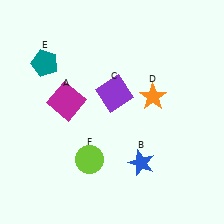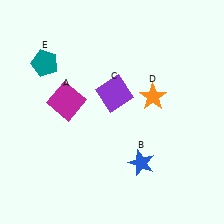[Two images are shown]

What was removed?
The lime circle (F) was removed in Image 2.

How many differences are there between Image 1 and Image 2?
There is 1 difference between the two images.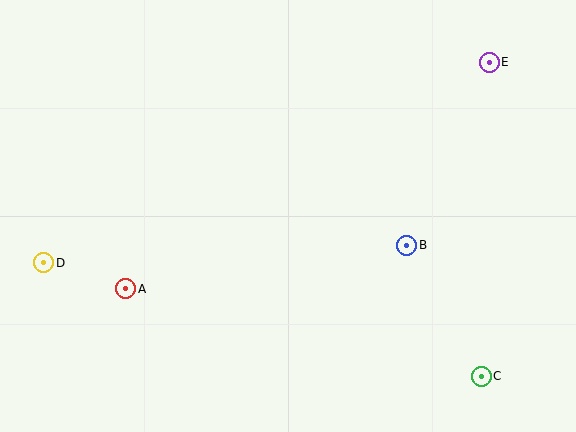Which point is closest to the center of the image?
Point B at (407, 245) is closest to the center.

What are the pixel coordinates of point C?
Point C is at (481, 376).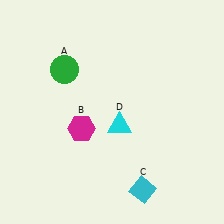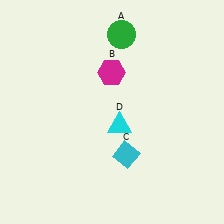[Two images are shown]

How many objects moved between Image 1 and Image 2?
3 objects moved between the two images.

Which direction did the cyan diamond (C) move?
The cyan diamond (C) moved up.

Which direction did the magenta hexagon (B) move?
The magenta hexagon (B) moved up.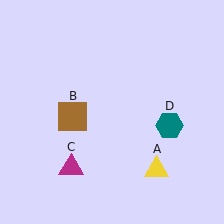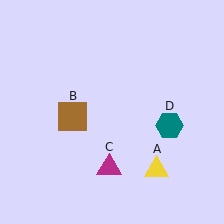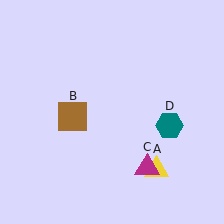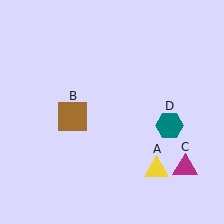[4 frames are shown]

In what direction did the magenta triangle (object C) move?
The magenta triangle (object C) moved right.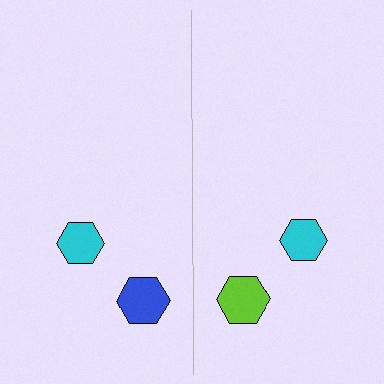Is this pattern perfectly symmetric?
No, the pattern is not perfectly symmetric. The lime hexagon on the right side breaks the symmetry — its mirror counterpart is blue.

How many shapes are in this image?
There are 4 shapes in this image.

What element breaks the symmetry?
The lime hexagon on the right side breaks the symmetry — its mirror counterpart is blue.